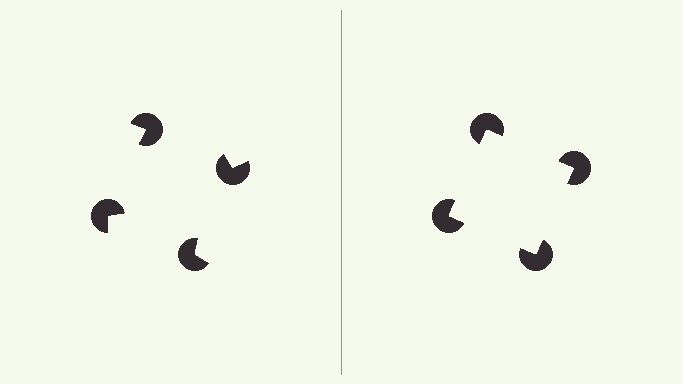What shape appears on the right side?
An illusory square.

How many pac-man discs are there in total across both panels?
8 — 4 on each side.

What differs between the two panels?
The pac-man discs are positioned identically on both sides; only the wedge orientations differ. On the right they align to a square; on the left they are misaligned.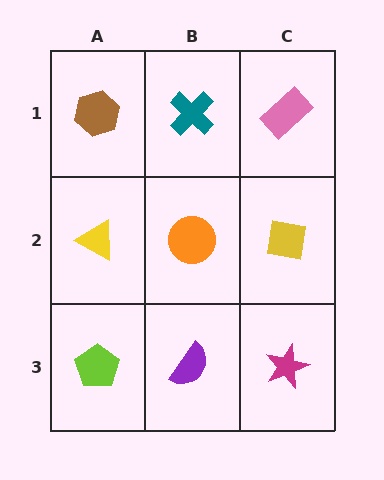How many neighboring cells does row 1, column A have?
2.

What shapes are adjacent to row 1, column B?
An orange circle (row 2, column B), a brown hexagon (row 1, column A), a pink rectangle (row 1, column C).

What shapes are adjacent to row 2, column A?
A brown hexagon (row 1, column A), a lime pentagon (row 3, column A), an orange circle (row 2, column B).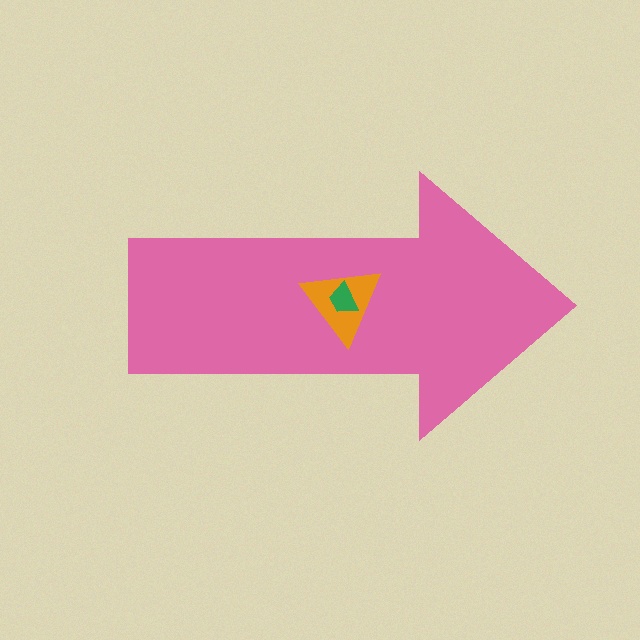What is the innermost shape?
The green trapezoid.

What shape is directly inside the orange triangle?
The green trapezoid.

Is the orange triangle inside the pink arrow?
Yes.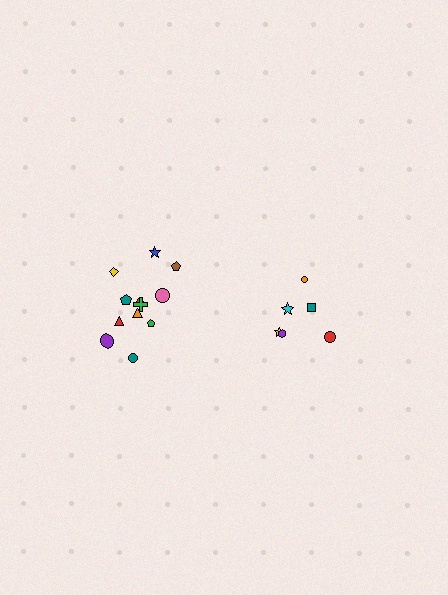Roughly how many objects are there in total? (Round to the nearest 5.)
Roughly 20 objects in total.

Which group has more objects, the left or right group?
The left group.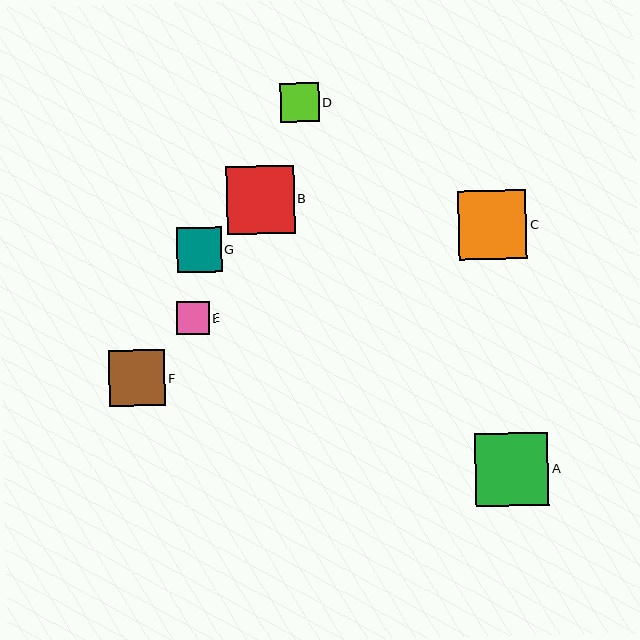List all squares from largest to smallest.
From largest to smallest: A, C, B, F, G, D, E.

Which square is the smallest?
Square E is the smallest with a size of approximately 33 pixels.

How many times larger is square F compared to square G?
Square F is approximately 1.3 times the size of square G.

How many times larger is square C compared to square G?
Square C is approximately 1.5 times the size of square G.